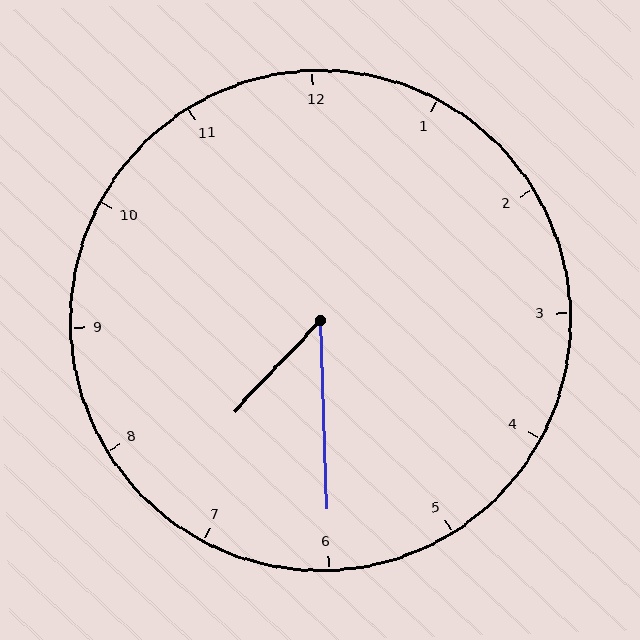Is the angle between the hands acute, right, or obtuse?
It is acute.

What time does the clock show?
7:30.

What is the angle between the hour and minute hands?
Approximately 45 degrees.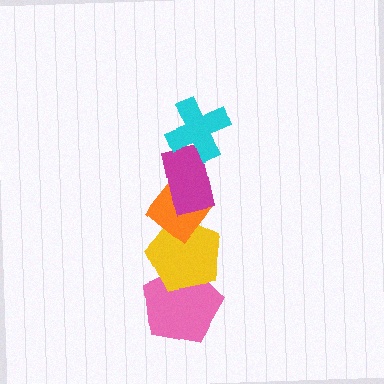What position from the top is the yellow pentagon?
The yellow pentagon is 4th from the top.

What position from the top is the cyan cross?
The cyan cross is 1st from the top.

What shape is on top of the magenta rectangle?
The cyan cross is on top of the magenta rectangle.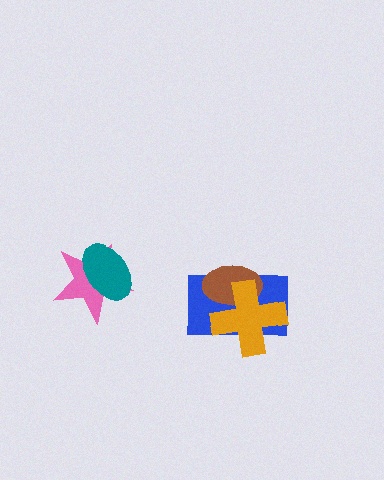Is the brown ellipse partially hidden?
Yes, it is partially covered by another shape.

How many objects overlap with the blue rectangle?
2 objects overlap with the blue rectangle.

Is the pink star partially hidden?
Yes, it is partially covered by another shape.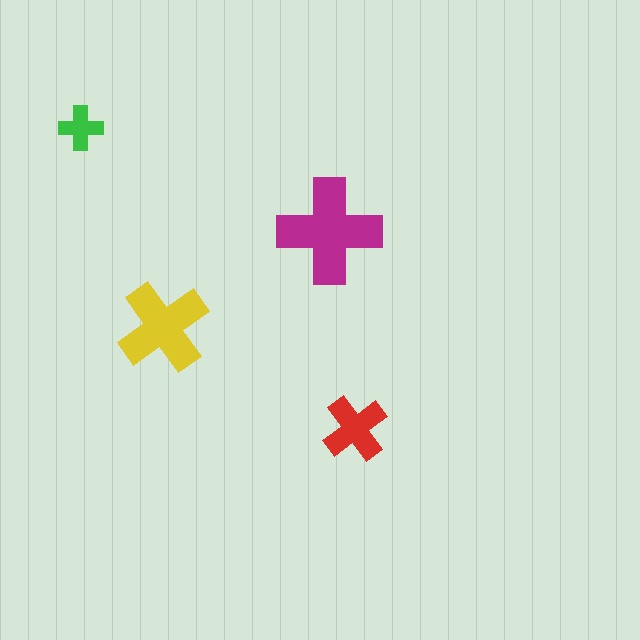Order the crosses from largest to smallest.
the magenta one, the yellow one, the red one, the green one.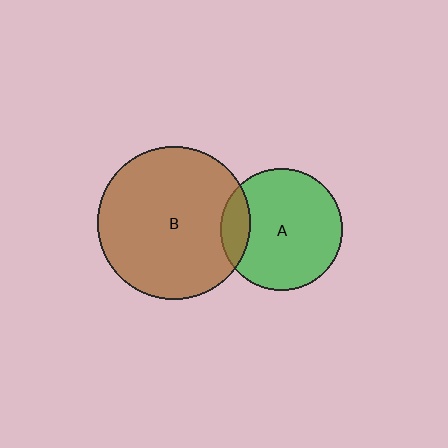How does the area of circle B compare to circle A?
Approximately 1.6 times.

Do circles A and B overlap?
Yes.